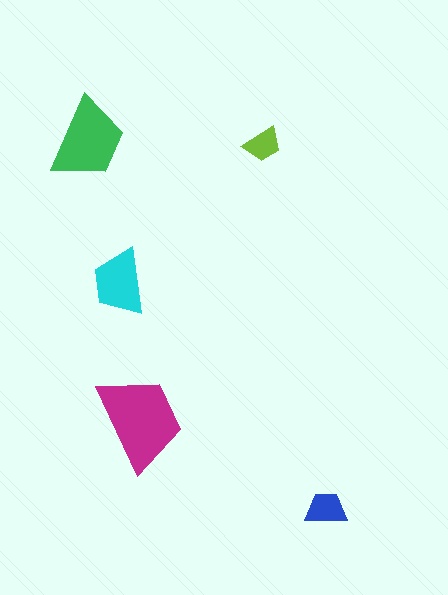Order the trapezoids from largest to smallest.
the magenta one, the green one, the cyan one, the blue one, the lime one.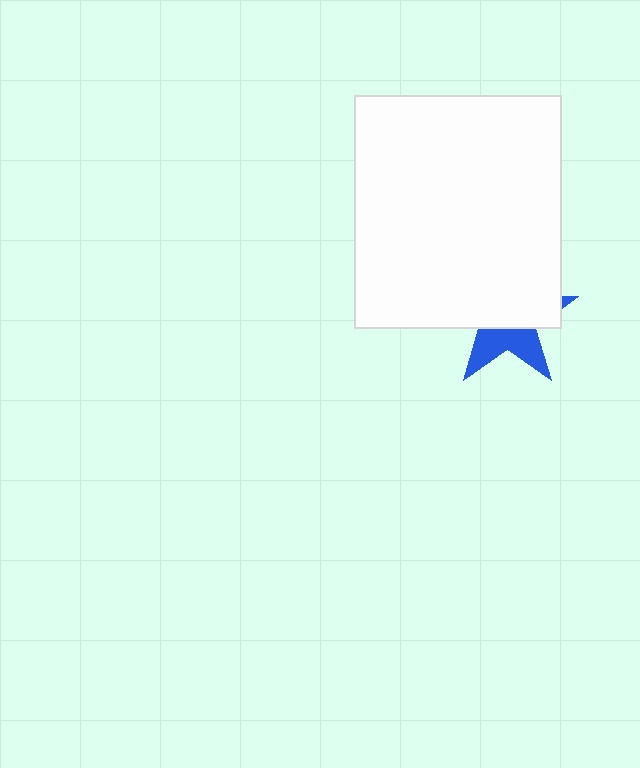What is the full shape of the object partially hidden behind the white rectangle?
The partially hidden object is a blue star.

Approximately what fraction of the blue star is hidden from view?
Roughly 62% of the blue star is hidden behind the white rectangle.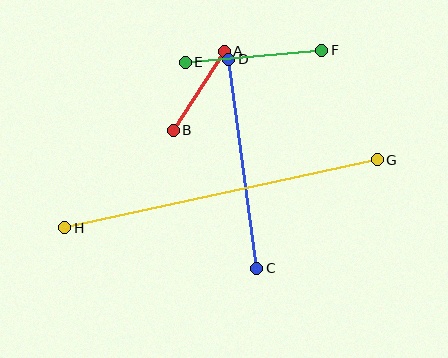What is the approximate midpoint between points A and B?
The midpoint is at approximately (199, 91) pixels.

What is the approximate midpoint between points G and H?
The midpoint is at approximately (221, 194) pixels.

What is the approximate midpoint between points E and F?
The midpoint is at approximately (254, 56) pixels.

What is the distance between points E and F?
The distance is approximately 137 pixels.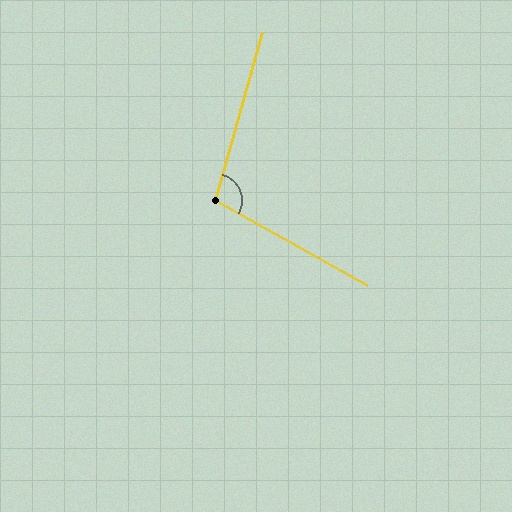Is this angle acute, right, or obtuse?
It is obtuse.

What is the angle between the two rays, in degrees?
Approximately 103 degrees.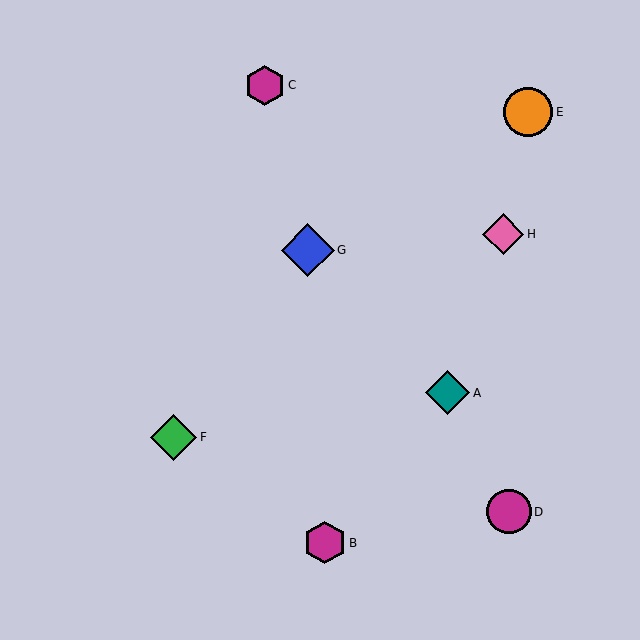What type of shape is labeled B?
Shape B is a magenta hexagon.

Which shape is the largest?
The blue diamond (labeled G) is the largest.